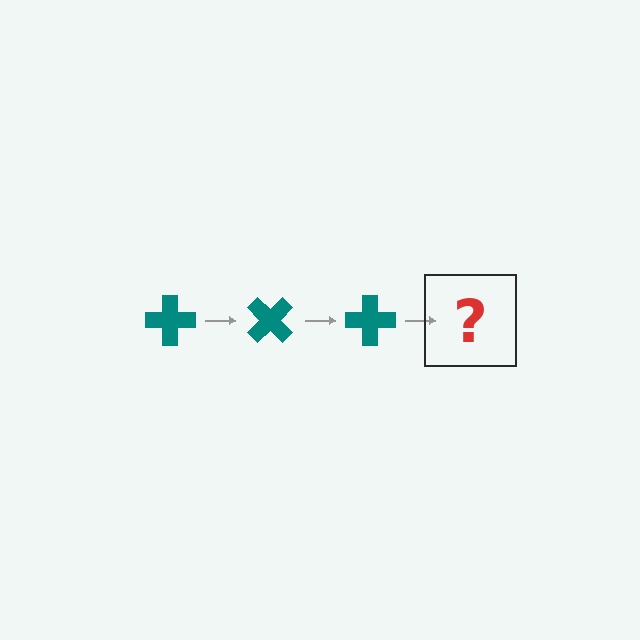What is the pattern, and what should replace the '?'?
The pattern is that the cross rotates 45 degrees each step. The '?' should be a teal cross rotated 135 degrees.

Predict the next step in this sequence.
The next step is a teal cross rotated 135 degrees.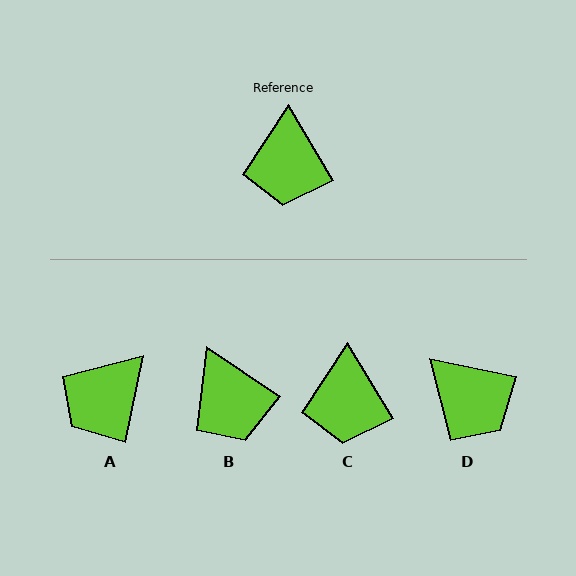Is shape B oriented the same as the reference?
No, it is off by about 26 degrees.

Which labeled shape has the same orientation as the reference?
C.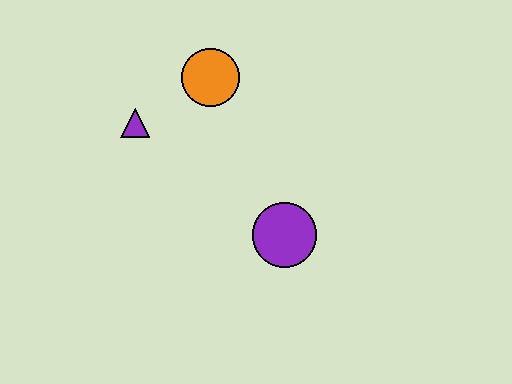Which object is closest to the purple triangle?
The orange circle is closest to the purple triangle.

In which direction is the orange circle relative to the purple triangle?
The orange circle is to the right of the purple triangle.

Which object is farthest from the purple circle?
The purple triangle is farthest from the purple circle.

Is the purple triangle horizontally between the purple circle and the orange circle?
No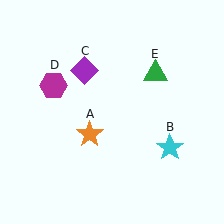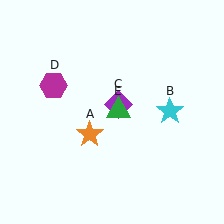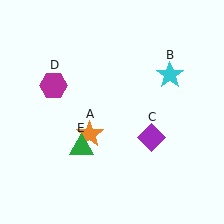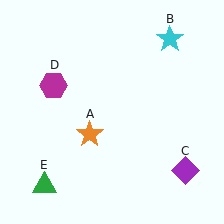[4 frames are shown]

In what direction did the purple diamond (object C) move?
The purple diamond (object C) moved down and to the right.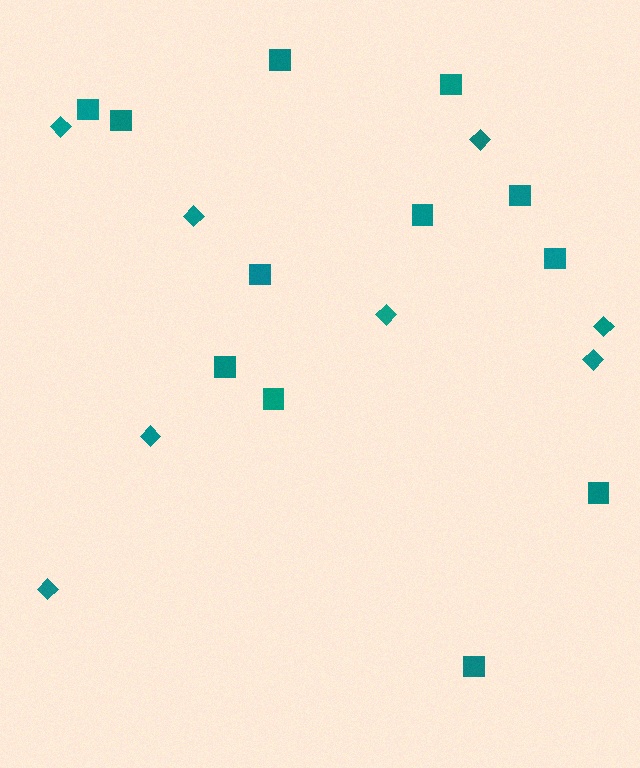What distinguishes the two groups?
There are 2 groups: one group of diamonds (8) and one group of squares (12).